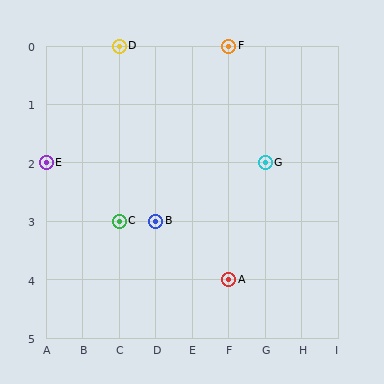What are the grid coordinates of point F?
Point F is at grid coordinates (F, 0).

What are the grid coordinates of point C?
Point C is at grid coordinates (C, 3).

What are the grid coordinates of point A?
Point A is at grid coordinates (F, 4).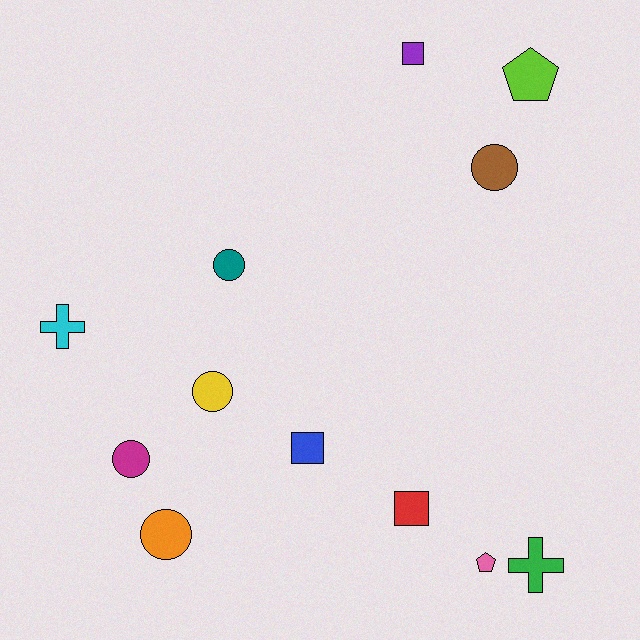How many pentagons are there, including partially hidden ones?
There are 2 pentagons.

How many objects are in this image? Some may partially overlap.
There are 12 objects.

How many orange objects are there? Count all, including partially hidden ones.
There is 1 orange object.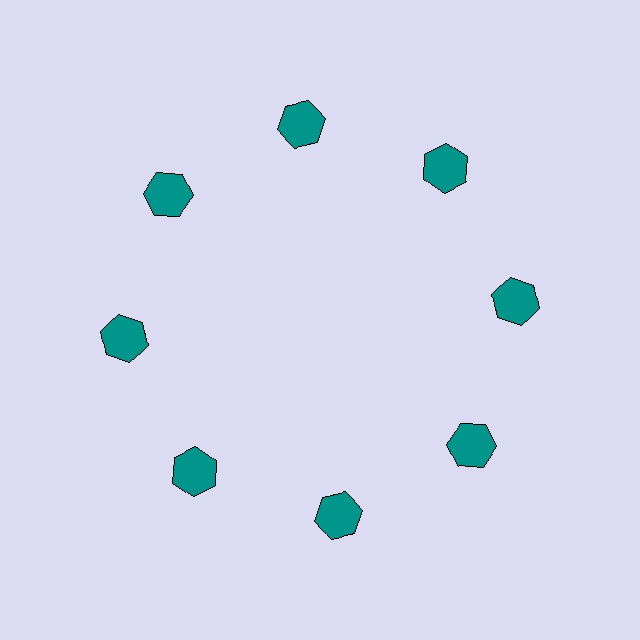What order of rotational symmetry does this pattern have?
This pattern has 8-fold rotational symmetry.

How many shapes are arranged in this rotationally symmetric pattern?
There are 8 shapes, arranged in 8 groups of 1.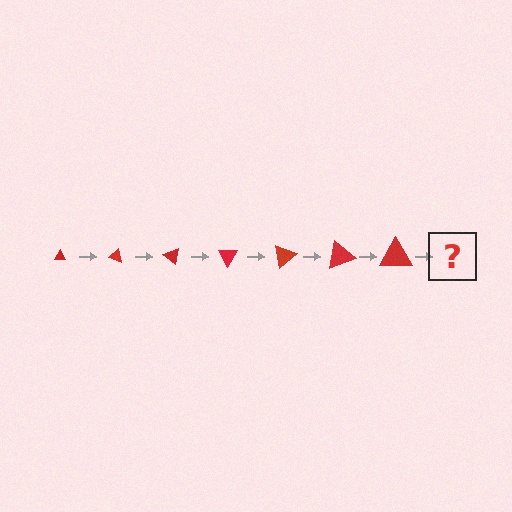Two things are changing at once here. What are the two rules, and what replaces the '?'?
The two rules are that the triangle grows larger each step and it rotates 20 degrees each step. The '?' should be a triangle, larger than the previous one and rotated 140 degrees from the start.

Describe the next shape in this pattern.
It should be a triangle, larger than the previous one and rotated 140 degrees from the start.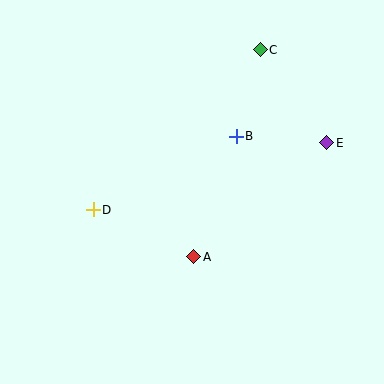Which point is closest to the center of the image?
Point A at (194, 257) is closest to the center.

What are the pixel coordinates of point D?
Point D is at (93, 210).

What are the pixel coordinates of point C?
Point C is at (260, 50).